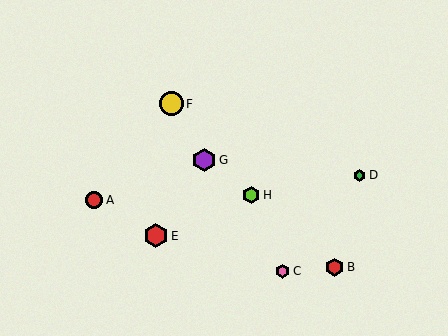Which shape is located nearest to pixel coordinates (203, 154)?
The purple hexagon (labeled G) at (204, 160) is nearest to that location.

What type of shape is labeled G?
Shape G is a purple hexagon.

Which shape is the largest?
The red hexagon (labeled E) is the largest.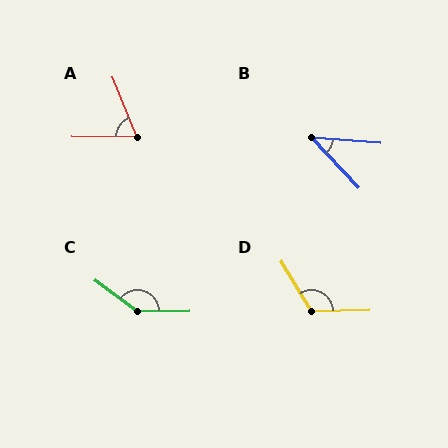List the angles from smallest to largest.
B (43°), A (68°), D (120°), C (142°).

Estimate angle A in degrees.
Approximately 68 degrees.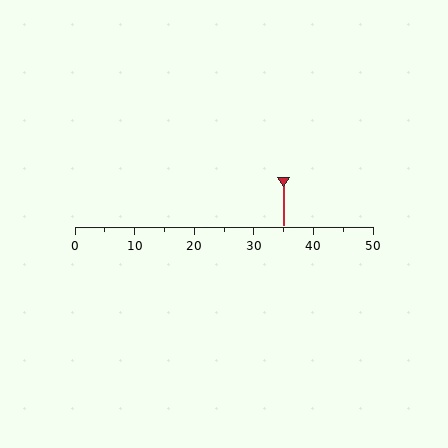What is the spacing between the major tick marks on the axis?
The major ticks are spaced 10 apart.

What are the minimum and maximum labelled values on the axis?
The axis runs from 0 to 50.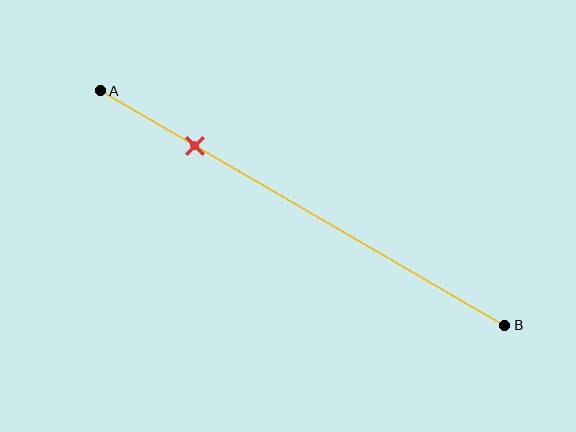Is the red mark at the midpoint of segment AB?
No, the mark is at about 25% from A, not at the 50% midpoint.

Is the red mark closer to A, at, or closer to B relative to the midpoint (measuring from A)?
The red mark is closer to point A than the midpoint of segment AB.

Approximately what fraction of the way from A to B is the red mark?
The red mark is approximately 25% of the way from A to B.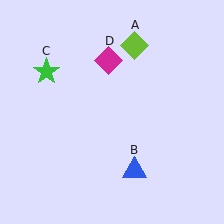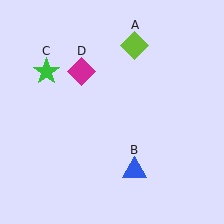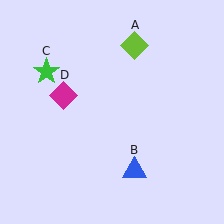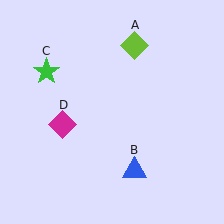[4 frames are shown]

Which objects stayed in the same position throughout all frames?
Lime diamond (object A) and blue triangle (object B) and green star (object C) remained stationary.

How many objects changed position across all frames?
1 object changed position: magenta diamond (object D).